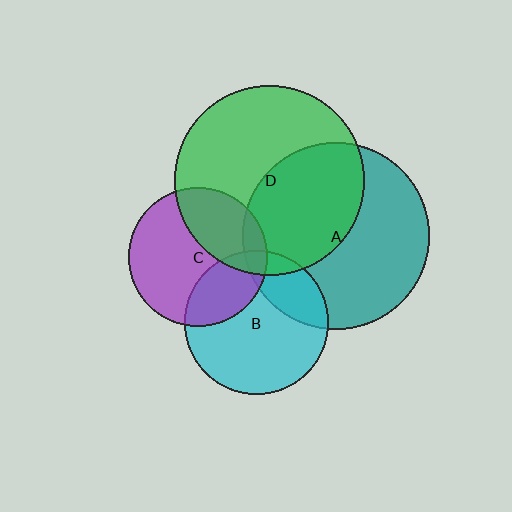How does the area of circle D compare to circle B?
Approximately 1.7 times.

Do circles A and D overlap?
Yes.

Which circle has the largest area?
Circle D (green).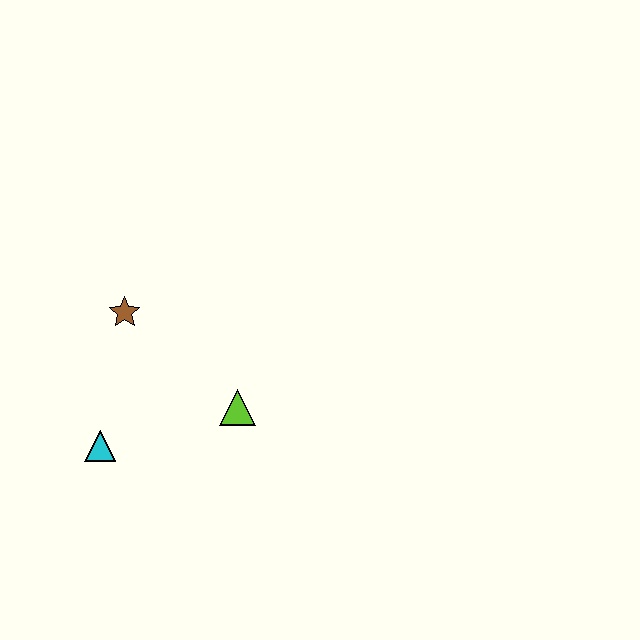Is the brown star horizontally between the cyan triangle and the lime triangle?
Yes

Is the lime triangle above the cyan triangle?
Yes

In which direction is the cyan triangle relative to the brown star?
The cyan triangle is below the brown star.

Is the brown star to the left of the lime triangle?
Yes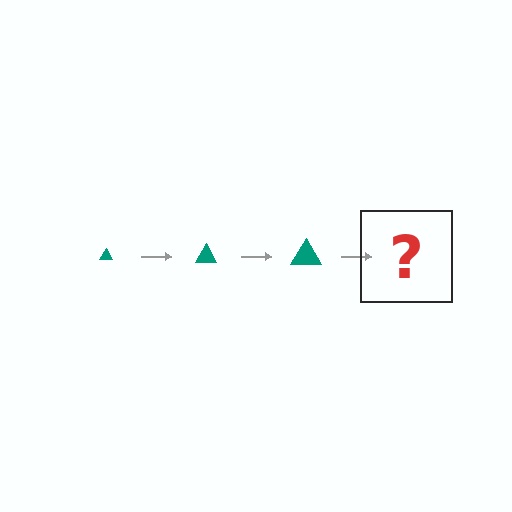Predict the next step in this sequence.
The next step is a teal triangle, larger than the previous one.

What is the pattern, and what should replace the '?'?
The pattern is that the triangle gets progressively larger each step. The '?' should be a teal triangle, larger than the previous one.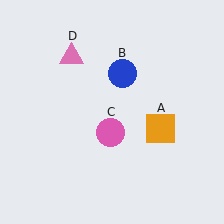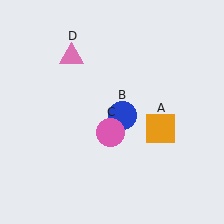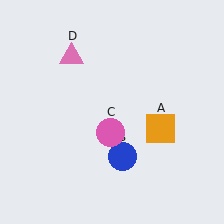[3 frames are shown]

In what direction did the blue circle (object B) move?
The blue circle (object B) moved down.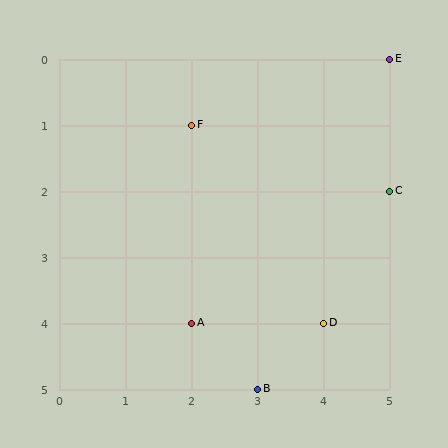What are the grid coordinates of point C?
Point C is at grid coordinates (5, 2).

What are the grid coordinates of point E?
Point E is at grid coordinates (5, 0).